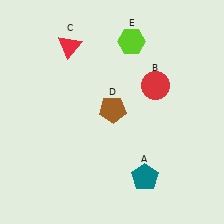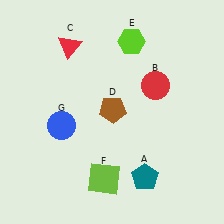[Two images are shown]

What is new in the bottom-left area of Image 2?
A lime square (F) was added in the bottom-left area of Image 2.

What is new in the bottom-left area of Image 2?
A blue circle (G) was added in the bottom-left area of Image 2.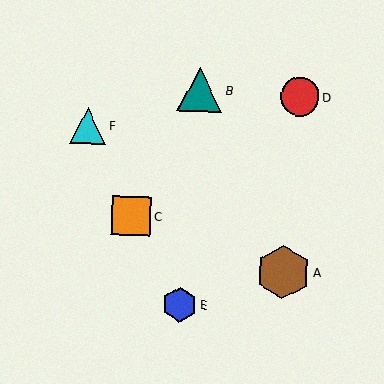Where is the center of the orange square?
The center of the orange square is at (131, 216).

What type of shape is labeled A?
Shape A is a brown hexagon.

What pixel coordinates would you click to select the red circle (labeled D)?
Click at (300, 97) to select the red circle D.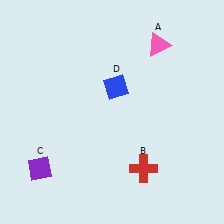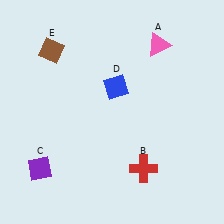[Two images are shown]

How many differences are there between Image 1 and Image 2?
There is 1 difference between the two images.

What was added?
A brown diamond (E) was added in Image 2.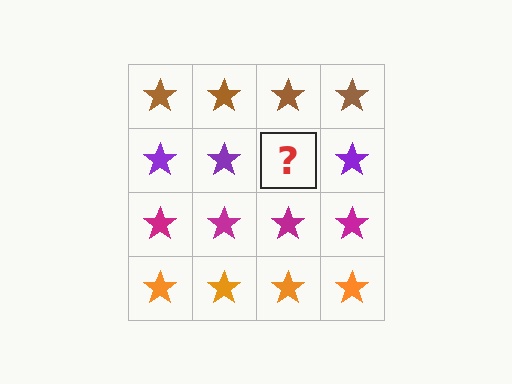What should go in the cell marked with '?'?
The missing cell should contain a purple star.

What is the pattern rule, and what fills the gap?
The rule is that each row has a consistent color. The gap should be filled with a purple star.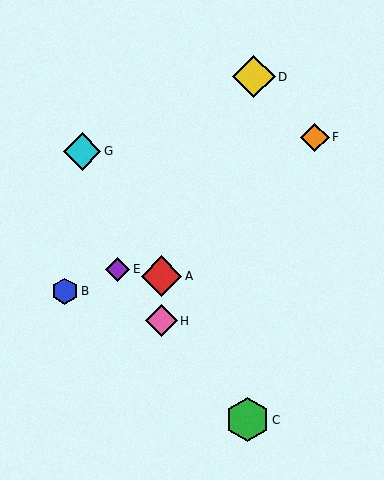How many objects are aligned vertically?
2 objects (A, H) are aligned vertically.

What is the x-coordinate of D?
Object D is at x≈254.